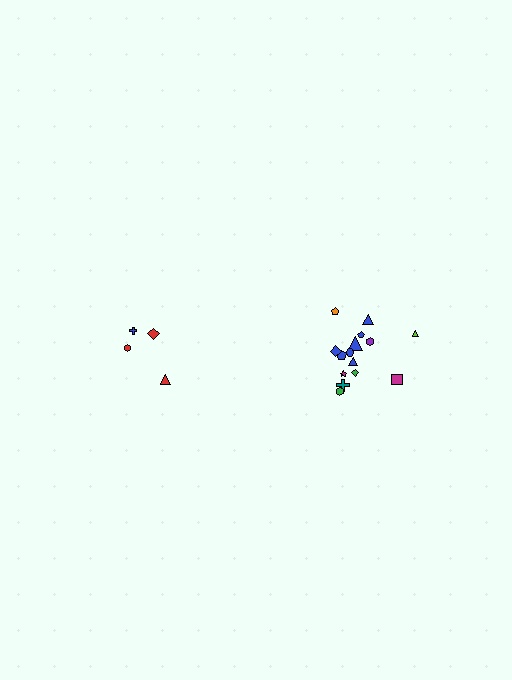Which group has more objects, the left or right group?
The right group.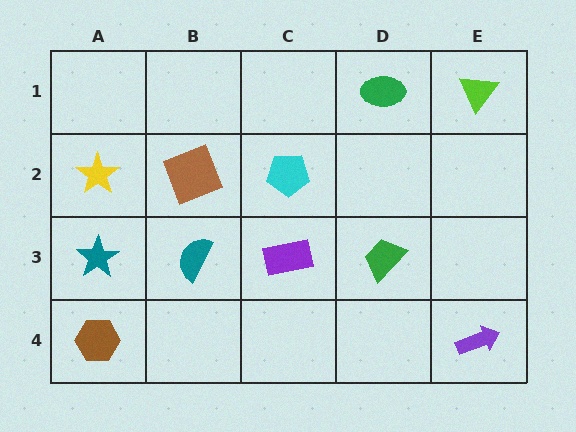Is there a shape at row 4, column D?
No, that cell is empty.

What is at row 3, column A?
A teal star.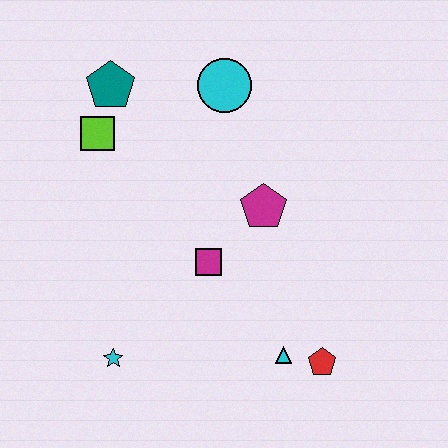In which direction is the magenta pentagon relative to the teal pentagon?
The magenta pentagon is to the right of the teal pentagon.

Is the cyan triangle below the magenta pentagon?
Yes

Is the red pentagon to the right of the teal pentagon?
Yes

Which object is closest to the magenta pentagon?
The magenta square is closest to the magenta pentagon.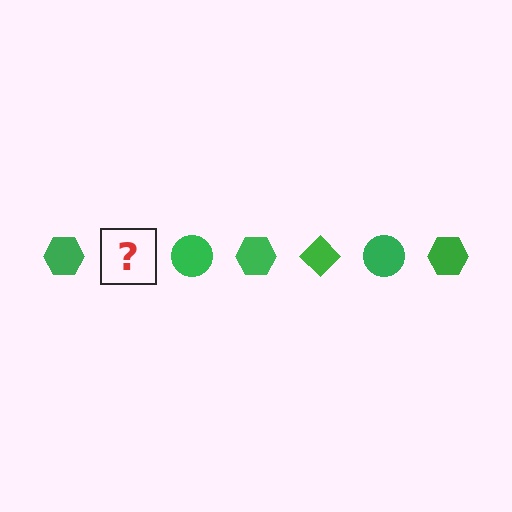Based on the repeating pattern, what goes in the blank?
The blank should be a green diamond.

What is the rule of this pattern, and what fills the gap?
The rule is that the pattern cycles through hexagon, diamond, circle shapes in green. The gap should be filled with a green diamond.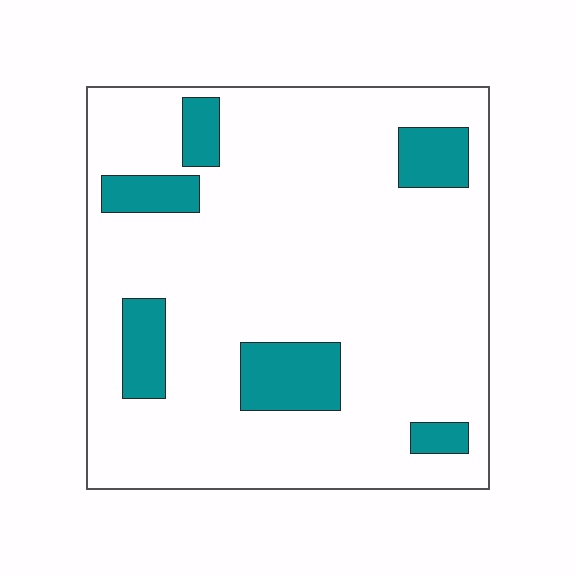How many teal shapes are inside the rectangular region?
6.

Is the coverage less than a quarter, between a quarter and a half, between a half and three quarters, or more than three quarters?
Less than a quarter.